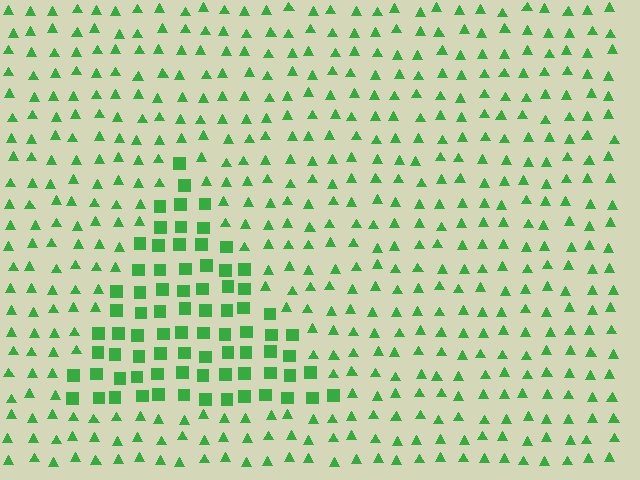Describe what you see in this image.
The image is filled with small green elements arranged in a uniform grid. A triangle-shaped region contains squares, while the surrounding area contains triangles. The boundary is defined purely by the change in element shape.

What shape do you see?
I see a triangle.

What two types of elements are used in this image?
The image uses squares inside the triangle region and triangles outside it.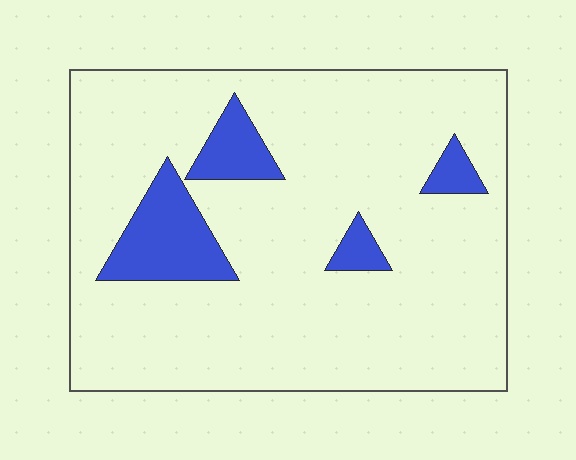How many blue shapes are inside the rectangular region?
4.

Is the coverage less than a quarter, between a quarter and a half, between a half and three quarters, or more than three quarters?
Less than a quarter.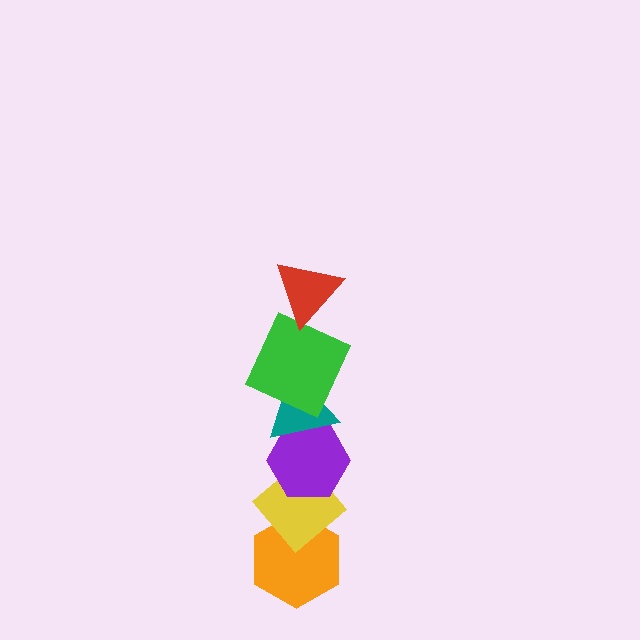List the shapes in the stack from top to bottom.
From top to bottom: the red triangle, the green square, the teal triangle, the purple hexagon, the yellow diamond, the orange hexagon.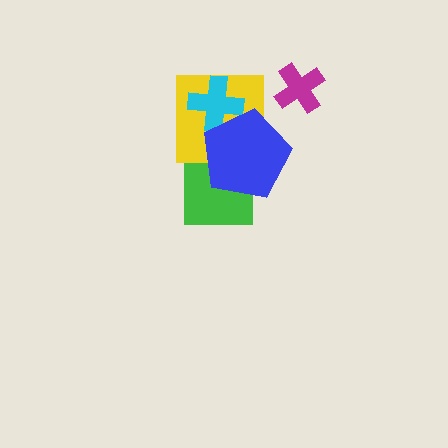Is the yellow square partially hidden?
Yes, it is partially covered by another shape.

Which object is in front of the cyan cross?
The blue pentagon is in front of the cyan cross.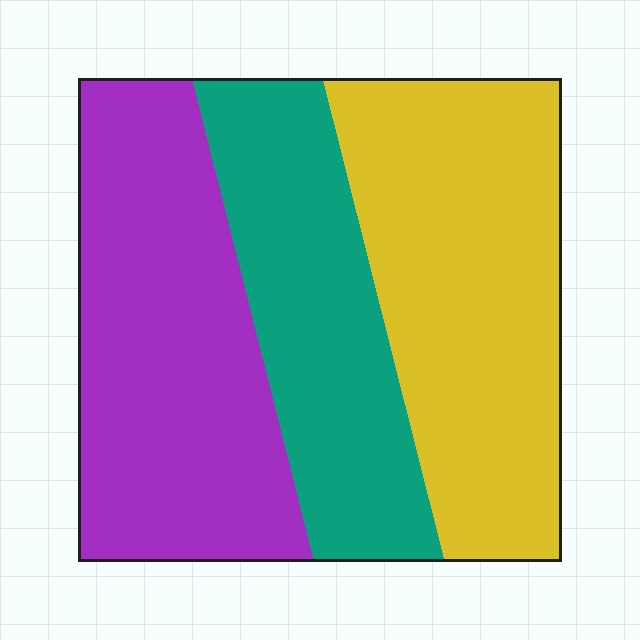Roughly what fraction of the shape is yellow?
Yellow covers 37% of the shape.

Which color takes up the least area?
Teal, at roughly 25%.